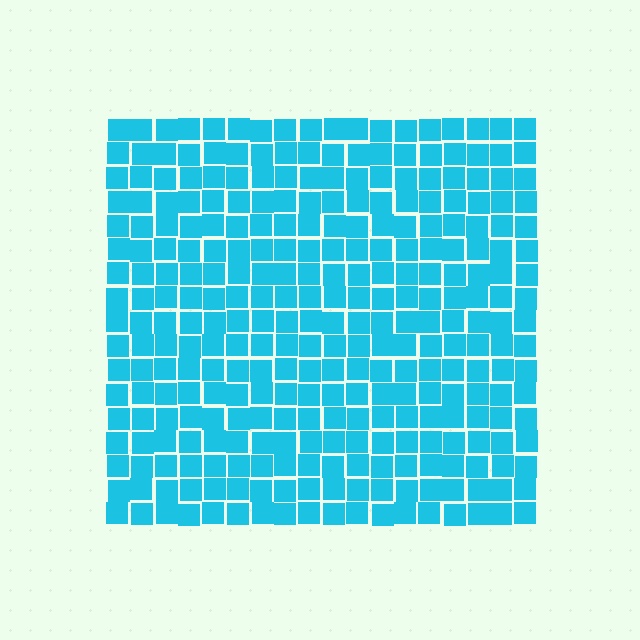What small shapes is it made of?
It is made of small squares.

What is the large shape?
The large shape is a square.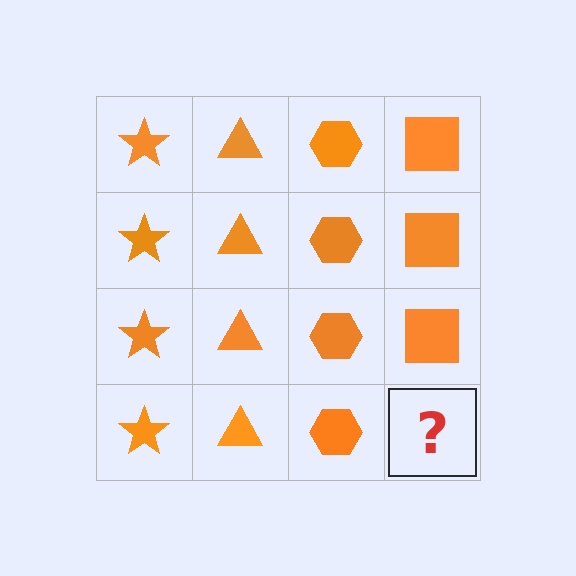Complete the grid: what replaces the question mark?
The question mark should be replaced with an orange square.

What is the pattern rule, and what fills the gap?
The rule is that each column has a consistent shape. The gap should be filled with an orange square.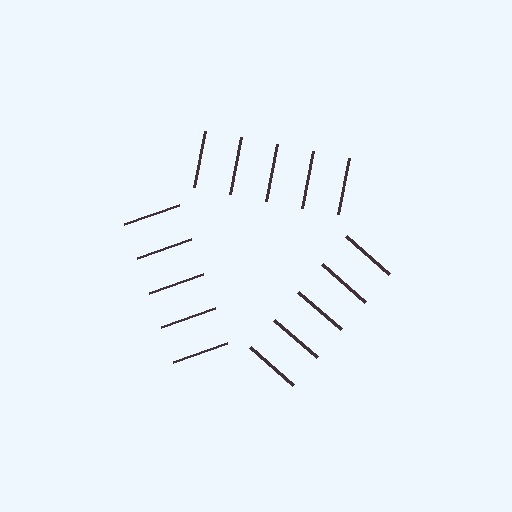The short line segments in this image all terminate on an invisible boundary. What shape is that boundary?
An illusory triangle — the line segments terminate on its edges but no continuous stroke is drawn.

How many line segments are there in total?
15 — 5 along each of the 3 edges.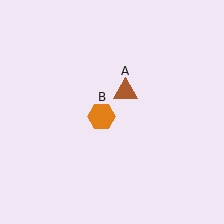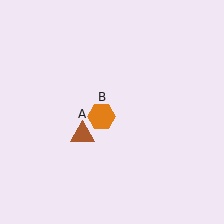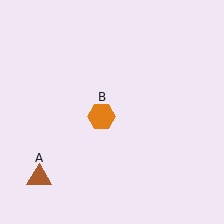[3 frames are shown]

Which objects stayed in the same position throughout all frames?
Orange hexagon (object B) remained stationary.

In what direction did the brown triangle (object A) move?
The brown triangle (object A) moved down and to the left.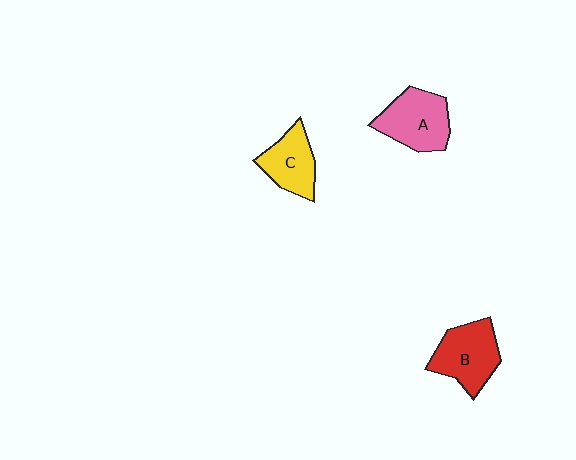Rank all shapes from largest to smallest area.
From largest to smallest: B (red), A (pink), C (yellow).